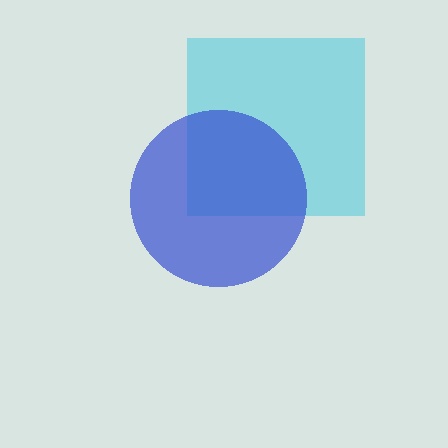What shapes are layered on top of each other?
The layered shapes are: a cyan square, a blue circle.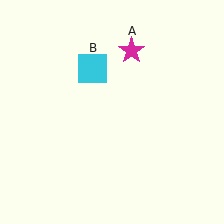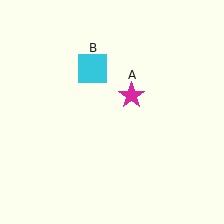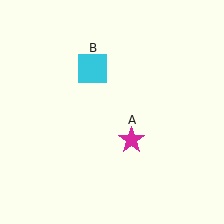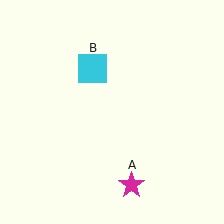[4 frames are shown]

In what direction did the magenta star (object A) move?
The magenta star (object A) moved down.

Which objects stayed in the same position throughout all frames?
Cyan square (object B) remained stationary.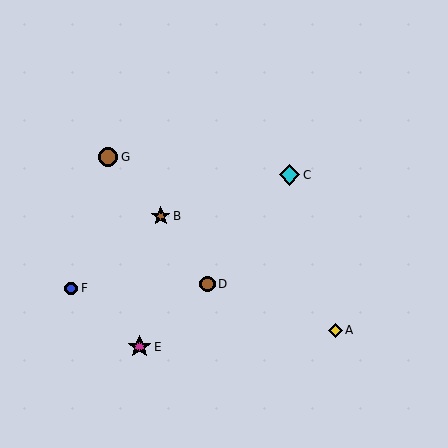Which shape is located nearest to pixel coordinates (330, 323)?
The yellow diamond (labeled A) at (336, 330) is nearest to that location.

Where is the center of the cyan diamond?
The center of the cyan diamond is at (289, 175).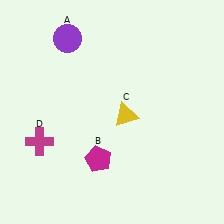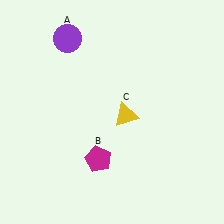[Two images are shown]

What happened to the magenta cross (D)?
The magenta cross (D) was removed in Image 2. It was in the bottom-left area of Image 1.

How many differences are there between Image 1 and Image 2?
There is 1 difference between the two images.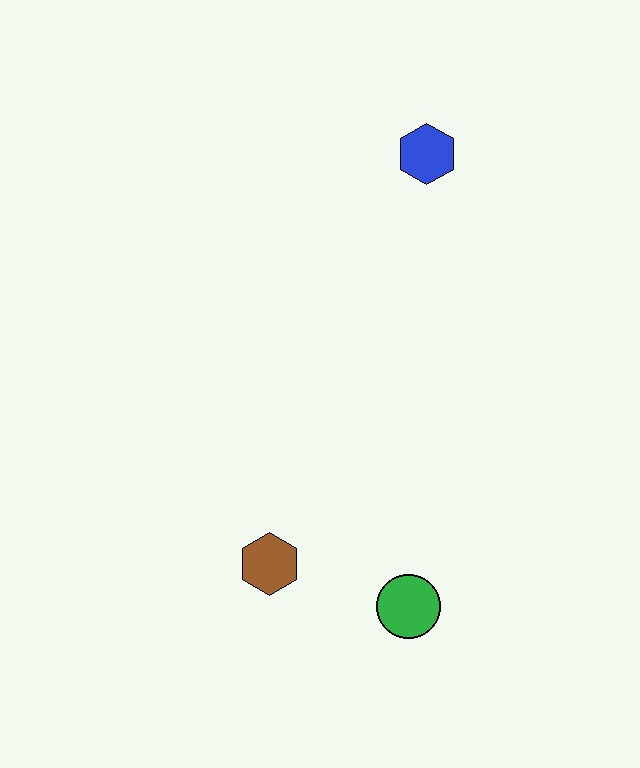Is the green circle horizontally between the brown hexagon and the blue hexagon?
Yes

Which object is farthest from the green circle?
The blue hexagon is farthest from the green circle.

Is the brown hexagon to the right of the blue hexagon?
No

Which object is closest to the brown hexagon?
The green circle is closest to the brown hexagon.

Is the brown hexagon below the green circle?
No